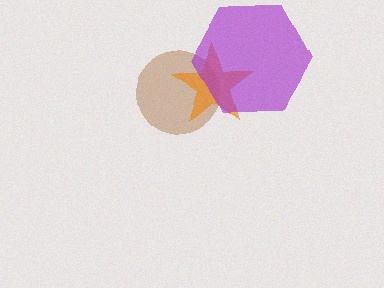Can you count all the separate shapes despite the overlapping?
Yes, there are 3 separate shapes.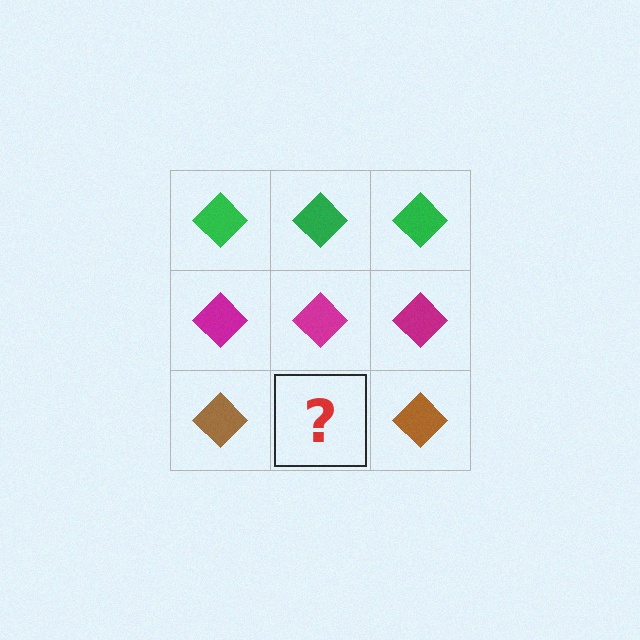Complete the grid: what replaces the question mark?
The question mark should be replaced with a brown diamond.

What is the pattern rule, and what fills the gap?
The rule is that each row has a consistent color. The gap should be filled with a brown diamond.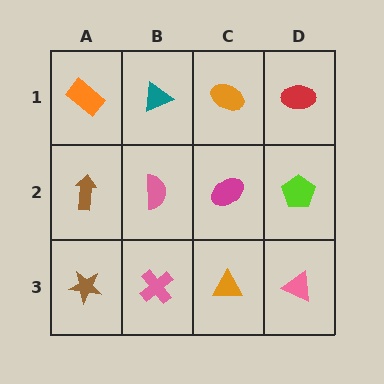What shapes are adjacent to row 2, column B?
A teal triangle (row 1, column B), a pink cross (row 3, column B), a brown arrow (row 2, column A), a magenta ellipse (row 2, column C).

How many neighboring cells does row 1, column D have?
2.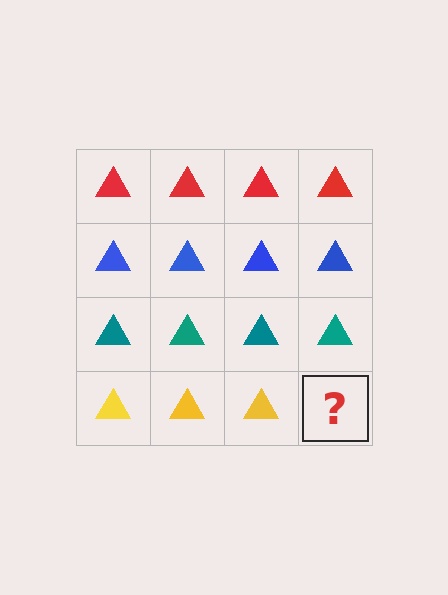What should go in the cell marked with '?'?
The missing cell should contain a yellow triangle.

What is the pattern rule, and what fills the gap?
The rule is that each row has a consistent color. The gap should be filled with a yellow triangle.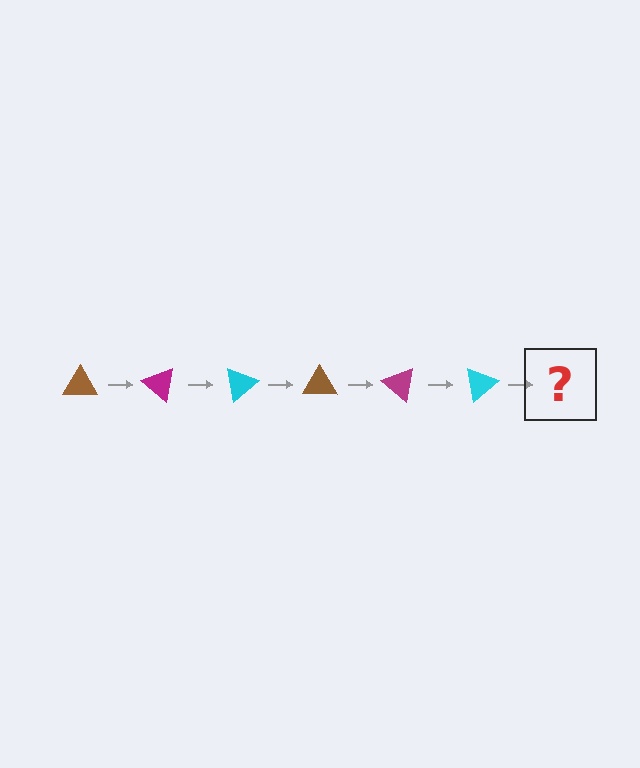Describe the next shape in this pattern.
It should be a brown triangle, rotated 240 degrees from the start.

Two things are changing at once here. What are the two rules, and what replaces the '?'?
The two rules are that it rotates 40 degrees each step and the color cycles through brown, magenta, and cyan. The '?' should be a brown triangle, rotated 240 degrees from the start.